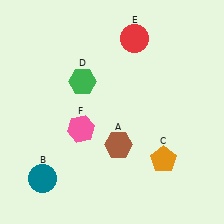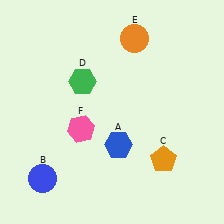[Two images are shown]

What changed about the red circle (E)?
In Image 1, E is red. In Image 2, it changed to orange.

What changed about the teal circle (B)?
In Image 1, B is teal. In Image 2, it changed to blue.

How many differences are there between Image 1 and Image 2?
There are 3 differences between the two images.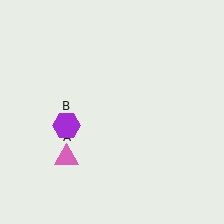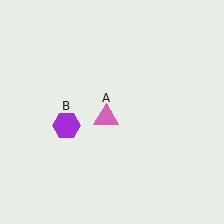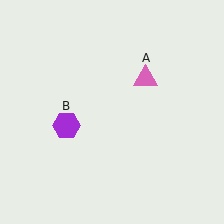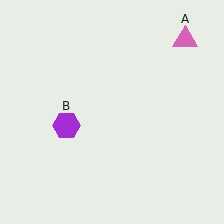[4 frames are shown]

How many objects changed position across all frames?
1 object changed position: pink triangle (object A).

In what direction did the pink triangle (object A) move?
The pink triangle (object A) moved up and to the right.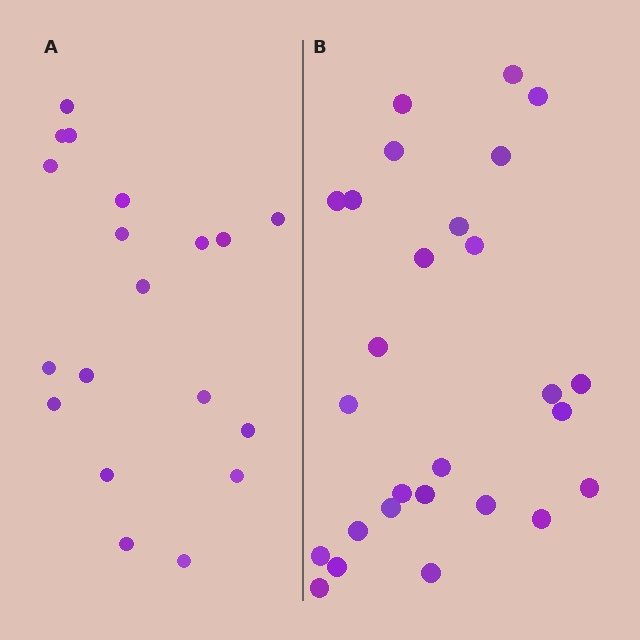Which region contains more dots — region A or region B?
Region B (the right region) has more dots.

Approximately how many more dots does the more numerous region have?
Region B has roughly 8 or so more dots than region A.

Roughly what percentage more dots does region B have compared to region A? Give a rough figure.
About 40% more.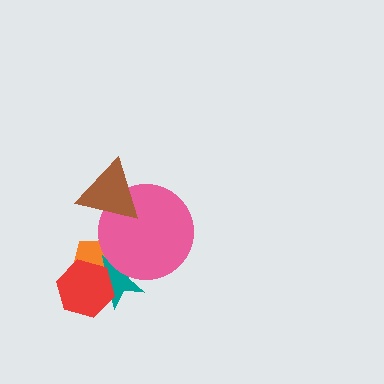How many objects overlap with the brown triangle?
1 object overlaps with the brown triangle.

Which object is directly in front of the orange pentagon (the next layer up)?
The teal star is directly in front of the orange pentagon.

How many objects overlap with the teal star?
3 objects overlap with the teal star.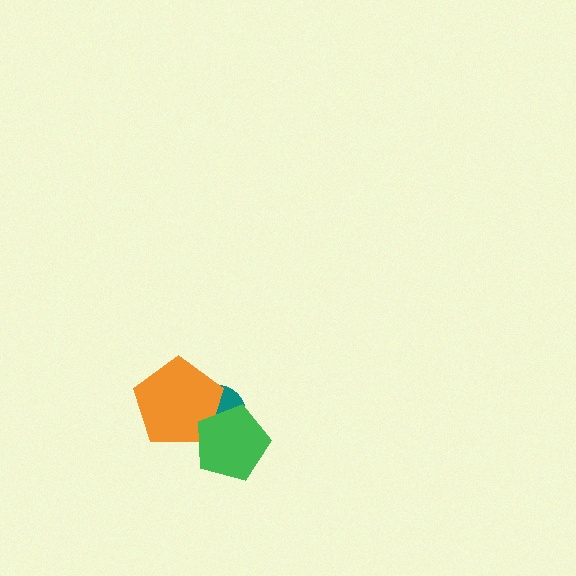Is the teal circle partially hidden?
Yes, it is partially covered by another shape.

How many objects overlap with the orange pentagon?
2 objects overlap with the orange pentagon.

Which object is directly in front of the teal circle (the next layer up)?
The orange pentagon is directly in front of the teal circle.